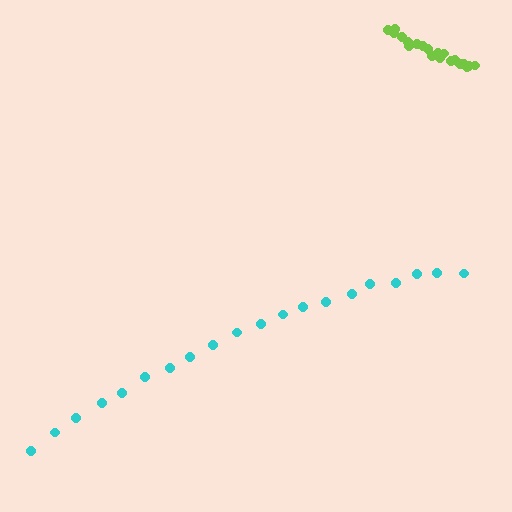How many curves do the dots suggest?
There are 2 distinct paths.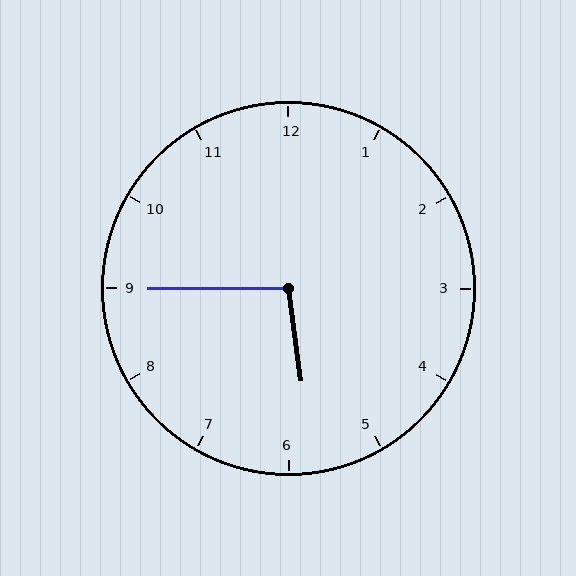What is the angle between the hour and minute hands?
Approximately 98 degrees.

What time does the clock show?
5:45.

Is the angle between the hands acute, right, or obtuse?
It is obtuse.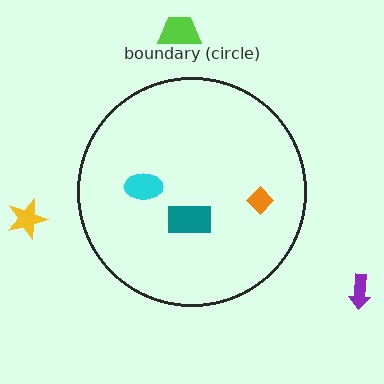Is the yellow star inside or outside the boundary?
Outside.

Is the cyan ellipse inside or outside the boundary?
Inside.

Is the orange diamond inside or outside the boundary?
Inside.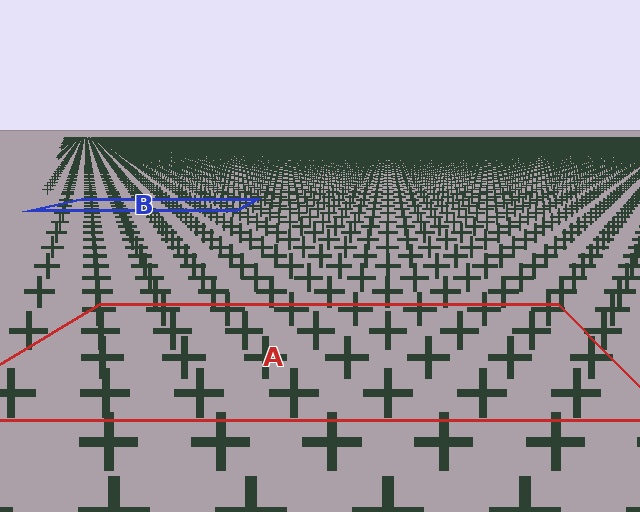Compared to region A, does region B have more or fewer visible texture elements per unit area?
Region B has more texture elements per unit area — they are packed more densely because it is farther away.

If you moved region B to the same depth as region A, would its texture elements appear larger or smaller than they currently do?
They would appear larger. At a closer depth, the same texture elements are projected at a bigger on-screen size.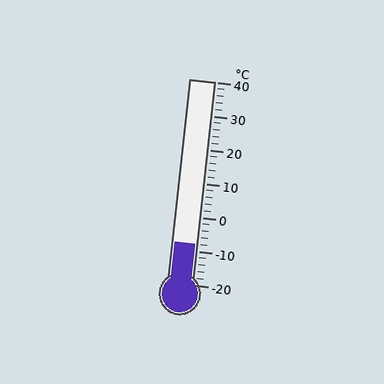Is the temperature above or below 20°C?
The temperature is below 20°C.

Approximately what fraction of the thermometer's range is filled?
The thermometer is filled to approximately 20% of its range.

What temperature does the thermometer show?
The thermometer shows approximately -8°C.